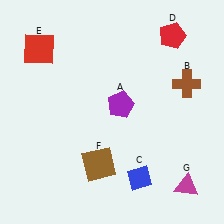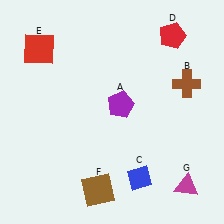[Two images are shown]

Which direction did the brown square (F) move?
The brown square (F) moved down.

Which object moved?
The brown square (F) moved down.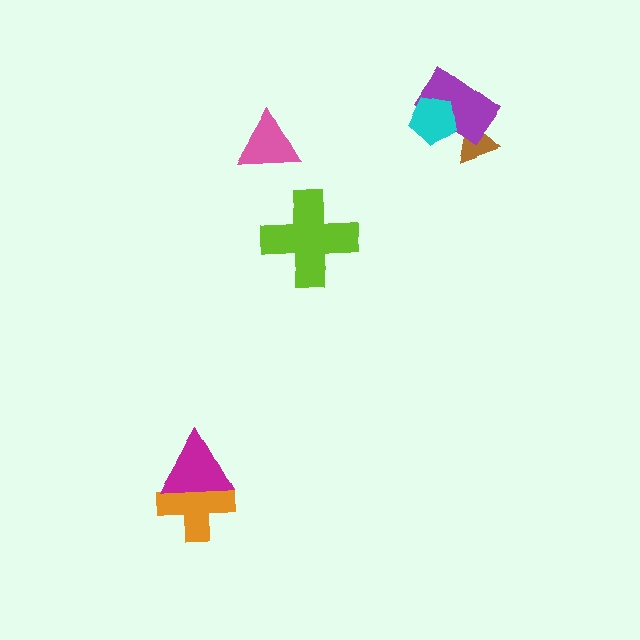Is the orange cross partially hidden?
Yes, it is partially covered by another shape.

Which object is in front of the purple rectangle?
The cyan pentagon is in front of the purple rectangle.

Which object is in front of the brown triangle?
The purple rectangle is in front of the brown triangle.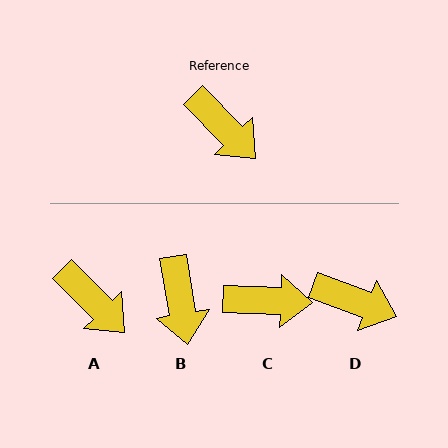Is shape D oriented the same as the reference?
No, it is off by about 25 degrees.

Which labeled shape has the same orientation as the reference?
A.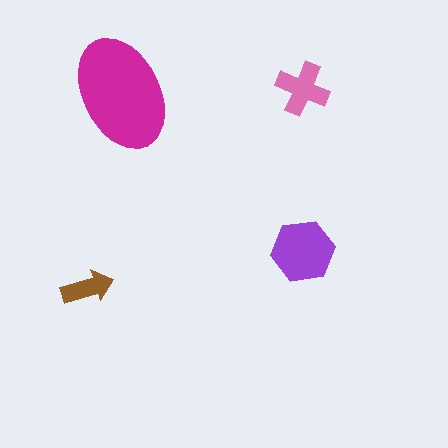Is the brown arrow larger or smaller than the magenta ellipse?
Smaller.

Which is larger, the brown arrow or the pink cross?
The pink cross.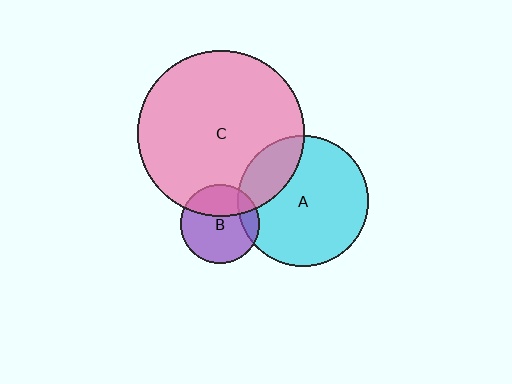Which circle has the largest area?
Circle C (pink).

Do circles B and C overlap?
Yes.